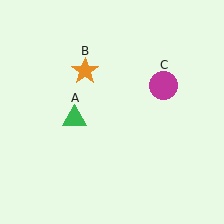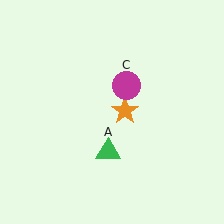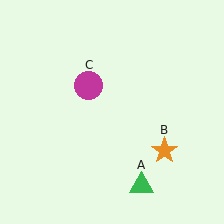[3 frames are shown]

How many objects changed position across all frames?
3 objects changed position: green triangle (object A), orange star (object B), magenta circle (object C).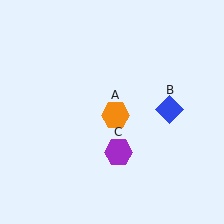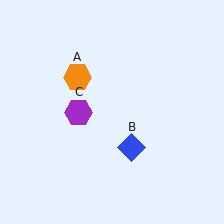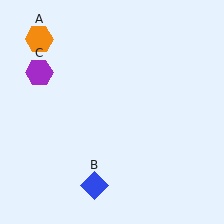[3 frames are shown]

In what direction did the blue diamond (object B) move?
The blue diamond (object B) moved down and to the left.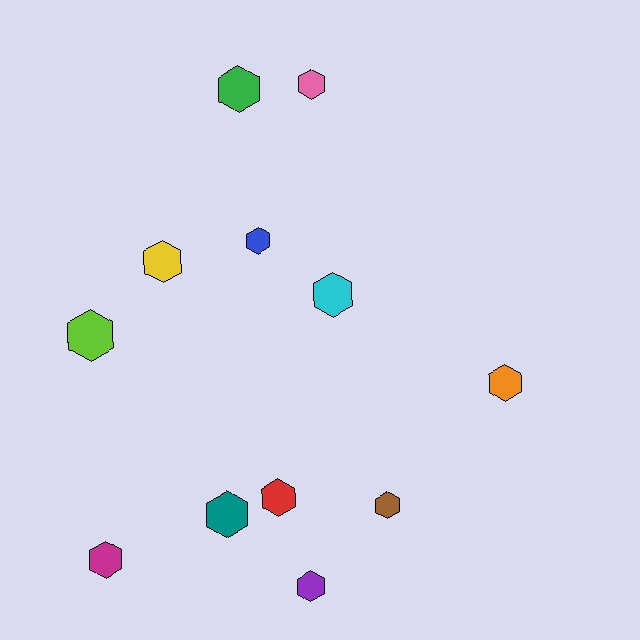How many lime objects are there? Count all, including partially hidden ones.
There is 1 lime object.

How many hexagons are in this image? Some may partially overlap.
There are 12 hexagons.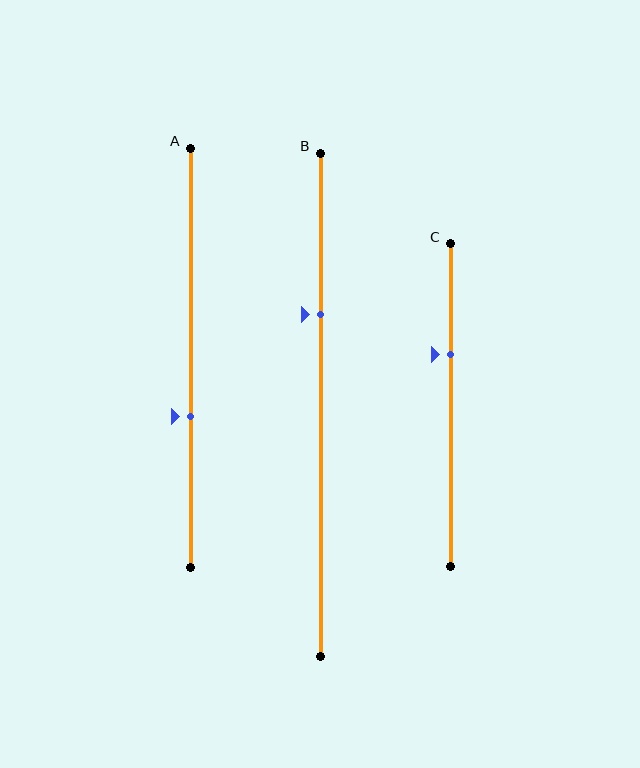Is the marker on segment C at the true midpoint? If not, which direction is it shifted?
No, the marker on segment C is shifted upward by about 16% of the segment length.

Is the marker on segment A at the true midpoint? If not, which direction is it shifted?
No, the marker on segment A is shifted downward by about 14% of the segment length.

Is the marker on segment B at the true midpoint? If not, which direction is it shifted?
No, the marker on segment B is shifted upward by about 18% of the segment length.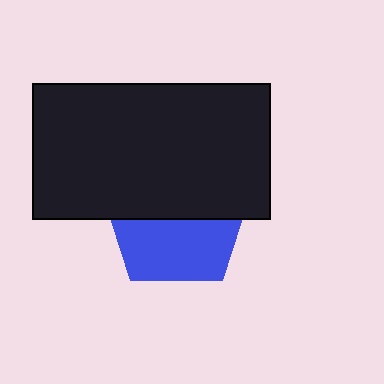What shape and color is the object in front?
The object in front is a black rectangle.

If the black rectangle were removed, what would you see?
You would see the complete blue pentagon.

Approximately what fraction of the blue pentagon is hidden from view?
Roughly 53% of the blue pentagon is hidden behind the black rectangle.